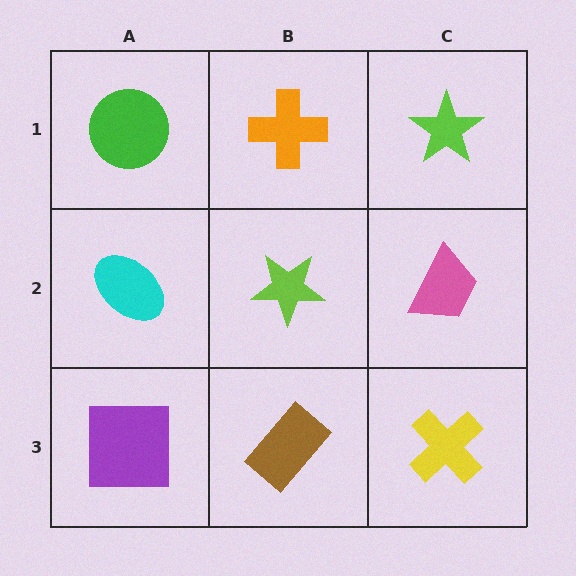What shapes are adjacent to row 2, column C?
A lime star (row 1, column C), a yellow cross (row 3, column C), a lime star (row 2, column B).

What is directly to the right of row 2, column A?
A lime star.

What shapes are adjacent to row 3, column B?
A lime star (row 2, column B), a purple square (row 3, column A), a yellow cross (row 3, column C).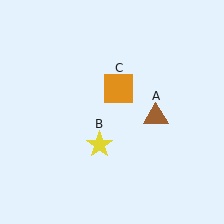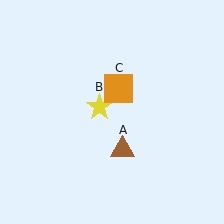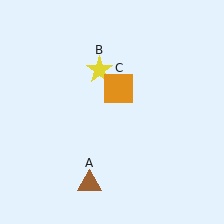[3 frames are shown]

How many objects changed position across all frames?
2 objects changed position: brown triangle (object A), yellow star (object B).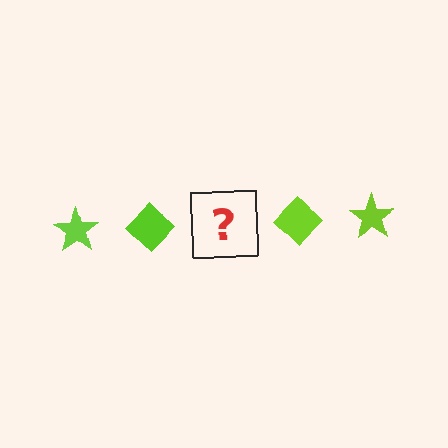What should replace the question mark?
The question mark should be replaced with a lime star.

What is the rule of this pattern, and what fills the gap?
The rule is that the pattern cycles through star, diamond shapes in lime. The gap should be filled with a lime star.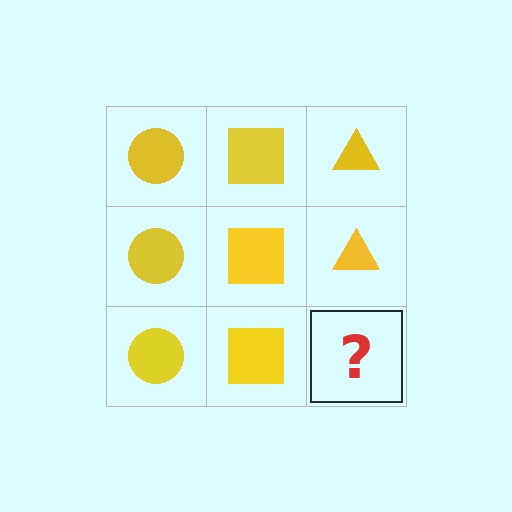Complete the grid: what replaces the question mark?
The question mark should be replaced with a yellow triangle.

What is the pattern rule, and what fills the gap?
The rule is that each column has a consistent shape. The gap should be filled with a yellow triangle.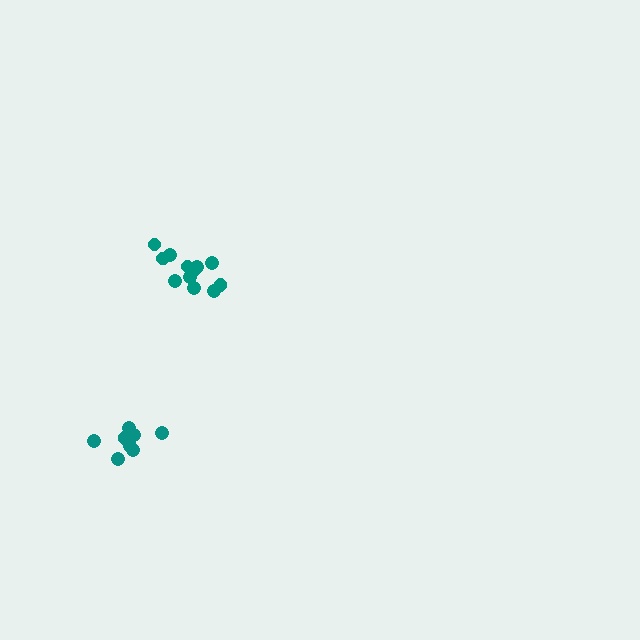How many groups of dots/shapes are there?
There are 2 groups.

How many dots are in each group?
Group 1: 12 dots, Group 2: 8 dots (20 total).